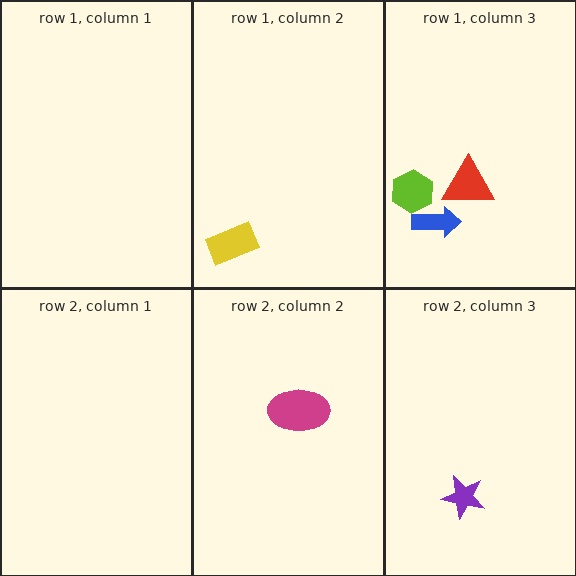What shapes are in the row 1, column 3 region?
The red triangle, the lime hexagon, the blue arrow.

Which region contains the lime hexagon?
The row 1, column 3 region.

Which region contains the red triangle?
The row 1, column 3 region.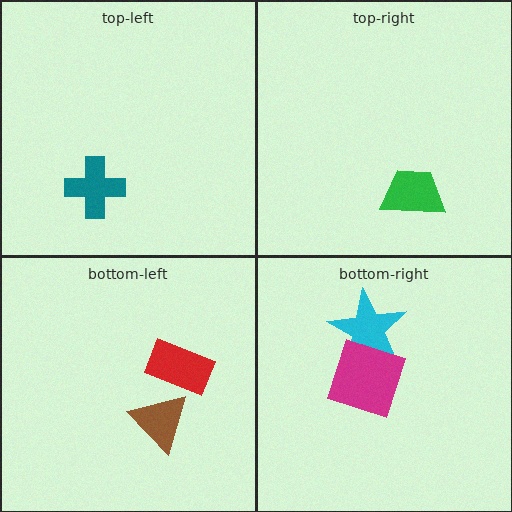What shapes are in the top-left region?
The teal cross.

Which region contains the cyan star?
The bottom-right region.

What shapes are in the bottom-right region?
The cyan star, the magenta diamond.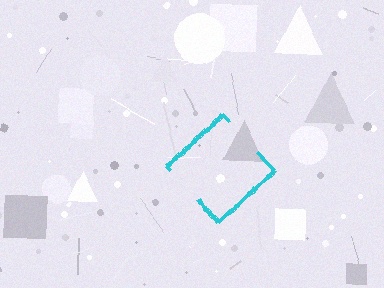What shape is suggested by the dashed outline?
The dashed outline suggests a diamond.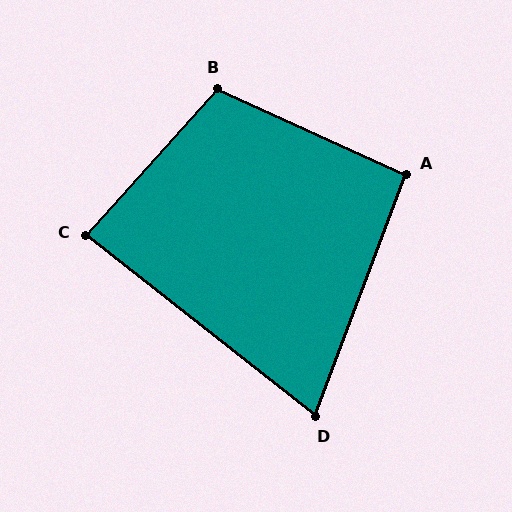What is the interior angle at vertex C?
Approximately 86 degrees (approximately right).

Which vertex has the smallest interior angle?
D, at approximately 72 degrees.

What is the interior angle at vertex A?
Approximately 94 degrees (approximately right).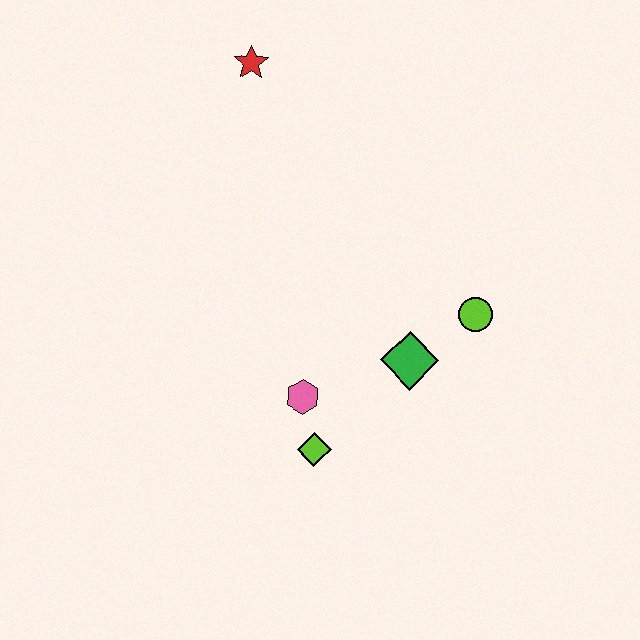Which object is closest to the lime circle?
The green diamond is closest to the lime circle.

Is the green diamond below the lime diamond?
No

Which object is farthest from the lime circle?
The red star is farthest from the lime circle.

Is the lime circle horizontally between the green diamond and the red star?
No